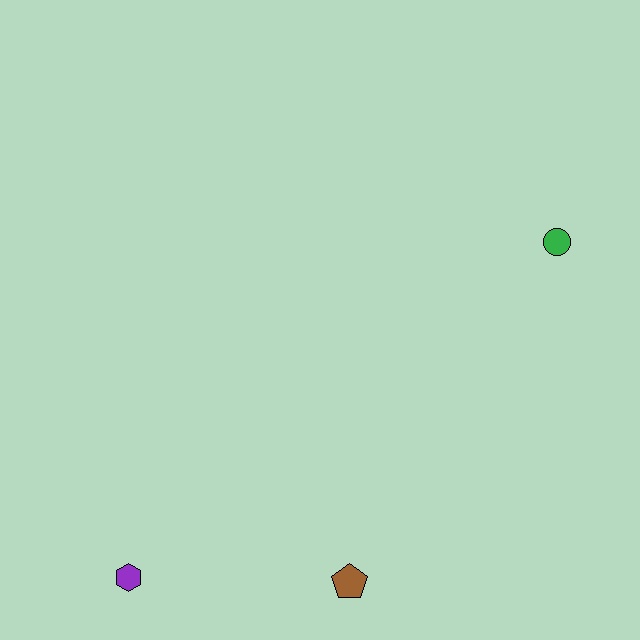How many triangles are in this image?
There are no triangles.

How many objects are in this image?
There are 3 objects.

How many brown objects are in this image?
There is 1 brown object.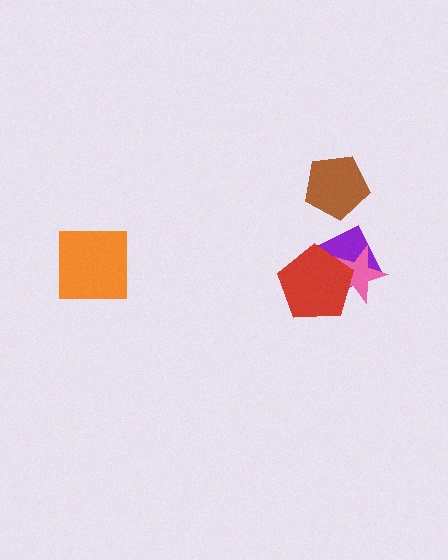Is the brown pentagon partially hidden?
No, no other shape covers it.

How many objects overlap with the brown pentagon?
0 objects overlap with the brown pentagon.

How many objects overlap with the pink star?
2 objects overlap with the pink star.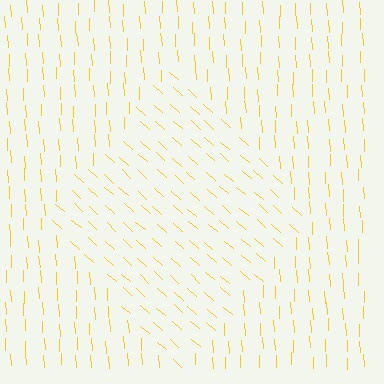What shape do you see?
I see a diamond.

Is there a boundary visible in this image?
Yes, there is a texture boundary formed by a change in line orientation.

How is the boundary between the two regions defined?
The boundary is defined purely by a change in line orientation (approximately 45 degrees difference). All lines are the same color and thickness.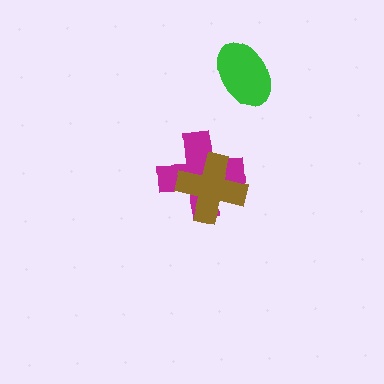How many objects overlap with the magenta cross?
1 object overlaps with the magenta cross.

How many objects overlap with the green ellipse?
0 objects overlap with the green ellipse.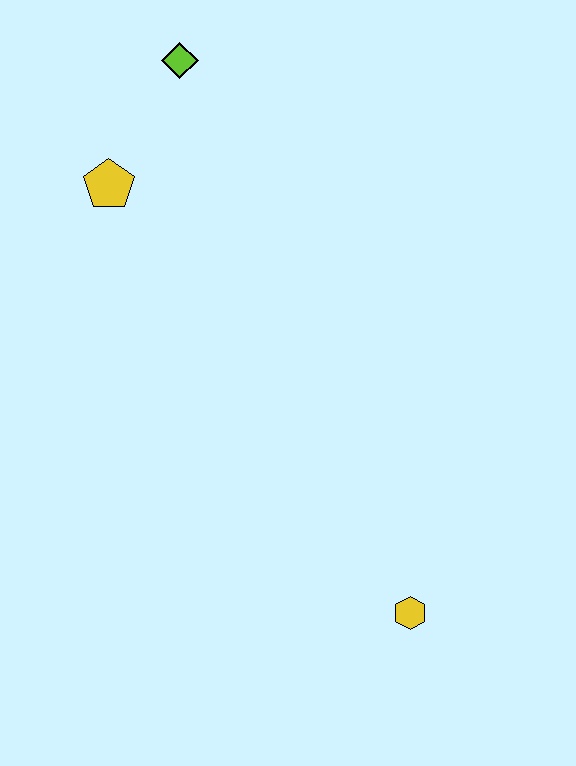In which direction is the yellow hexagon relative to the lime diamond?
The yellow hexagon is below the lime diamond.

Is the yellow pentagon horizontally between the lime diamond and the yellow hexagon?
No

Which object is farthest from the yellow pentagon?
The yellow hexagon is farthest from the yellow pentagon.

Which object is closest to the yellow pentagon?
The lime diamond is closest to the yellow pentagon.